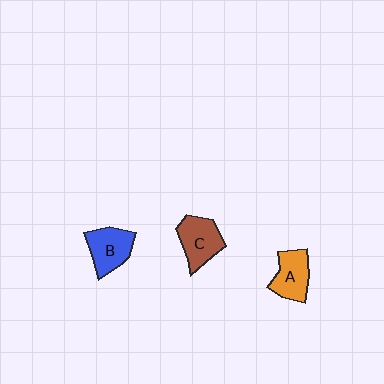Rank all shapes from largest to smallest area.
From largest to smallest: C (brown), B (blue), A (orange).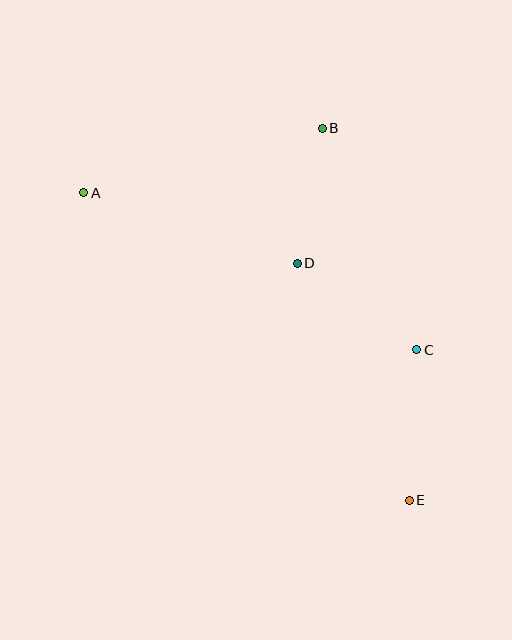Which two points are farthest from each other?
Points A and E are farthest from each other.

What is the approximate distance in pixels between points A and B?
The distance between A and B is approximately 247 pixels.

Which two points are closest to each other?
Points B and D are closest to each other.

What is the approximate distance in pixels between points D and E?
The distance between D and E is approximately 262 pixels.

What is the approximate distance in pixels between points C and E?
The distance between C and E is approximately 151 pixels.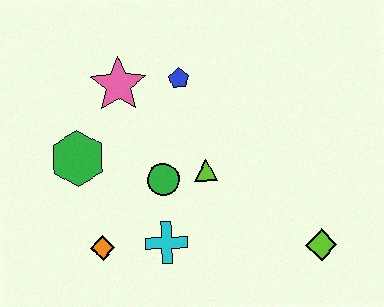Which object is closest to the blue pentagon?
The pink star is closest to the blue pentagon.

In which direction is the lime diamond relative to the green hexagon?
The lime diamond is to the right of the green hexagon.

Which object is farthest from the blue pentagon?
The lime diamond is farthest from the blue pentagon.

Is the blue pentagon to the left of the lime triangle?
Yes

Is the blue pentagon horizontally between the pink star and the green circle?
No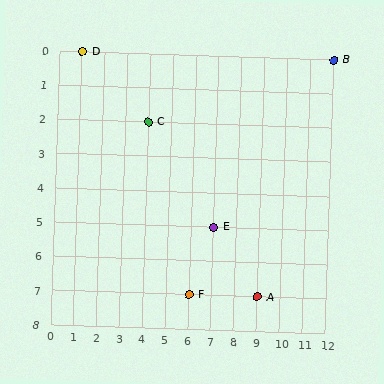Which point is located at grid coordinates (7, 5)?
Point E is at (7, 5).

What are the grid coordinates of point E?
Point E is at grid coordinates (7, 5).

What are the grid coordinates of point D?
Point D is at grid coordinates (1, 0).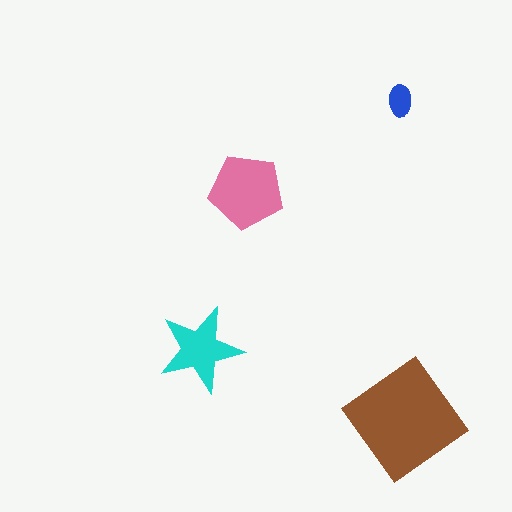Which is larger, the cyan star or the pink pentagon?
The pink pentagon.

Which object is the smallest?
The blue ellipse.